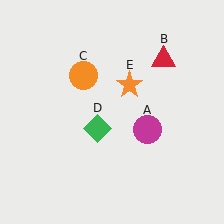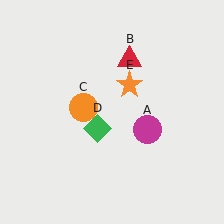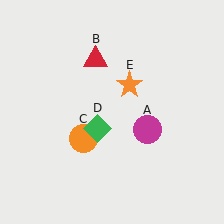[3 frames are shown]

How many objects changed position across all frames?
2 objects changed position: red triangle (object B), orange circle (object C).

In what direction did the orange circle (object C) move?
The orange circle (object C) moved down.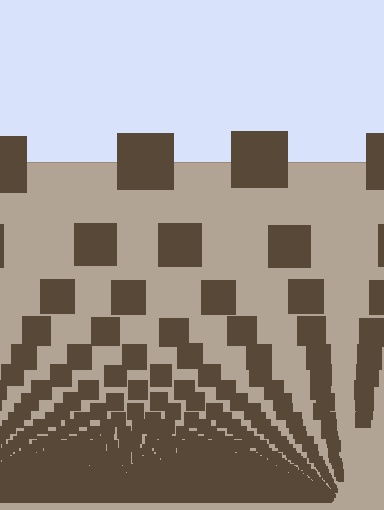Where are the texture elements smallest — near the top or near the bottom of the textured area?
Near the bottom.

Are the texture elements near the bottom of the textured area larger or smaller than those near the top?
Smaller. The gradient is inverted — elements near the bottom are smaller and denser.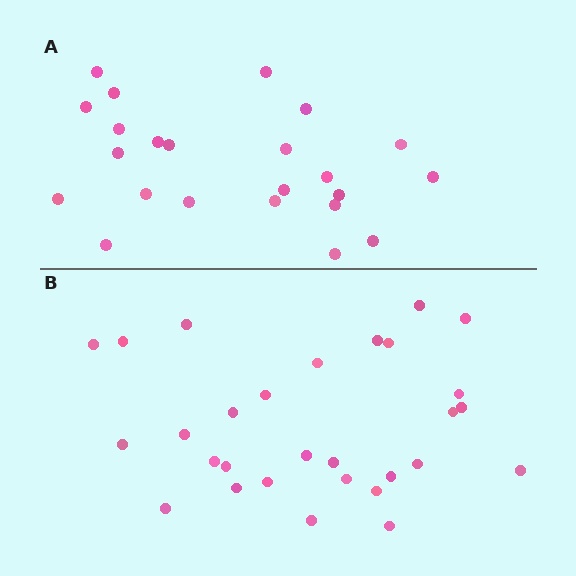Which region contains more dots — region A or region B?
Region B (the bottom region) has more dots.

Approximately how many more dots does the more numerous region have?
Region B has about 6 more dots than region A.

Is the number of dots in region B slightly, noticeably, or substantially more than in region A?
Region B has noticeably more, but not dramatically so. The ratio is roughly 1.3 to 1.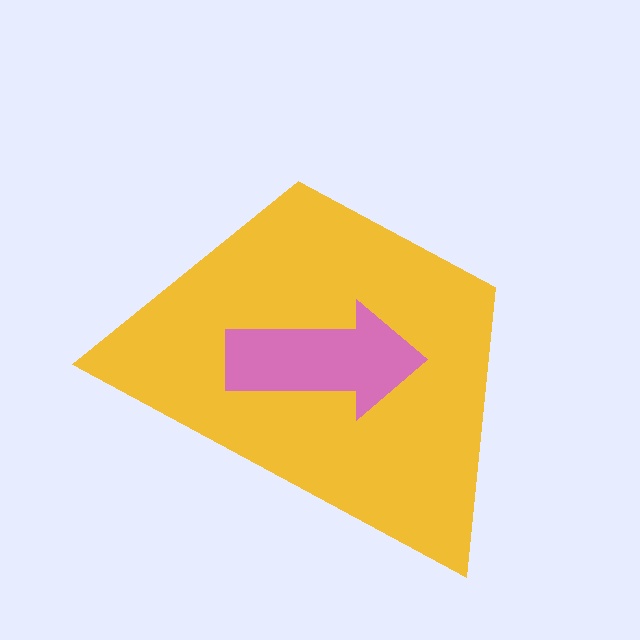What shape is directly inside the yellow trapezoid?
The pink arrow.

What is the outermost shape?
The yellow trapezoid.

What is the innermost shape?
The pink arrow.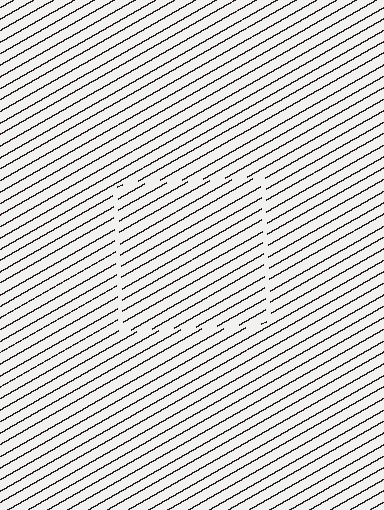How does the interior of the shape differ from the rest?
The interior of the shape contains the same grating, shifted by half a period — the contour is defined by the phase discontinuity where line-ends from the inner and outer gratings abut.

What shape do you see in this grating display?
An illusory square. The interior of the shape contains the same grating, shifted by half a period — the contour is defined by the phase discontinuity where line-ends from the inner and outer gratings abut.